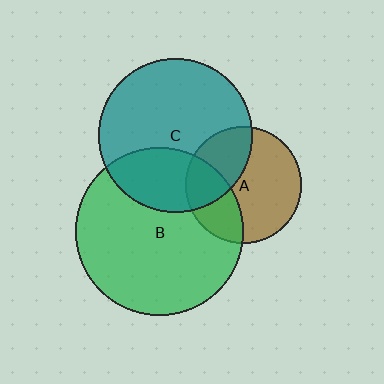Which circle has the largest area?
Circle B (green).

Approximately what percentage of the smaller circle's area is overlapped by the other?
Approximately 30%.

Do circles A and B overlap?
Yes.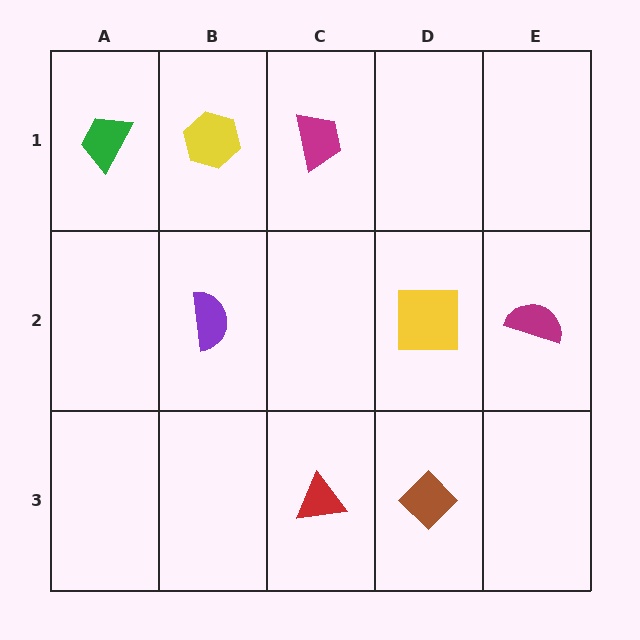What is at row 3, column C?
A red triangle.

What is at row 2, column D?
A yellow square.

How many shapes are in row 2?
3 shapes.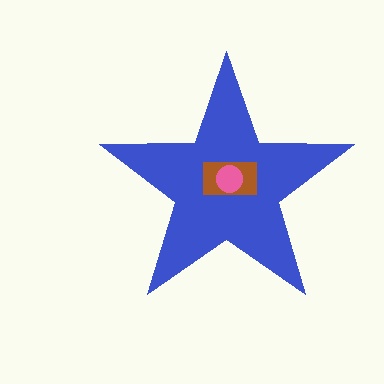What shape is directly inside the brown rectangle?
The pink circle.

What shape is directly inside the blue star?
The brown rectangle.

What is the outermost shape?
The blue star.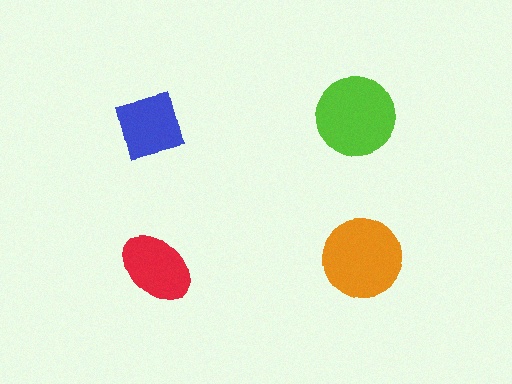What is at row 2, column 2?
An orange circle.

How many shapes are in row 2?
2 shapes.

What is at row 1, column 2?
A lime circle.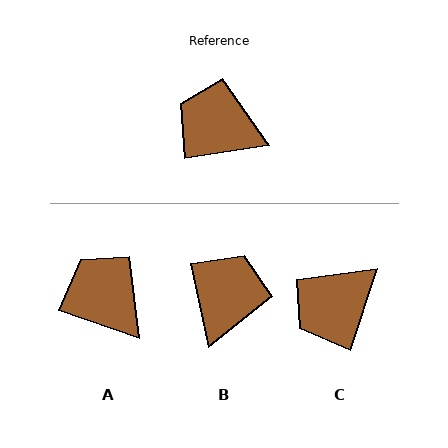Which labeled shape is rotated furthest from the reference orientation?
B, about 87 degrees away.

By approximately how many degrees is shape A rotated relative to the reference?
Approximately 28 degrees clockwise.